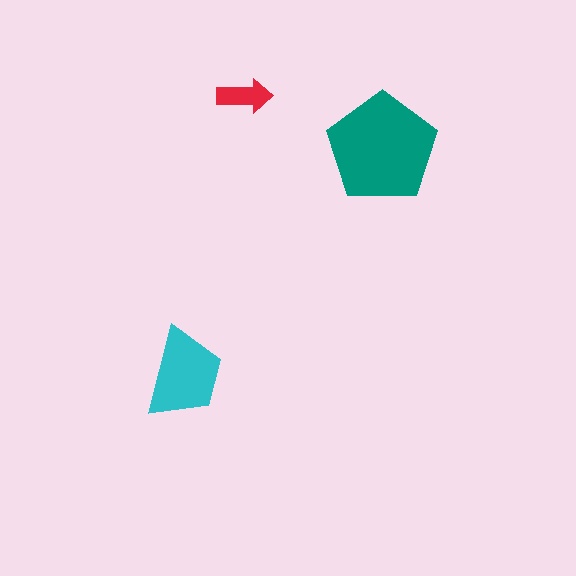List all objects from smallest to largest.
The red arrow, the cyan trapezoid, the teal pentagon.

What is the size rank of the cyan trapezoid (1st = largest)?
2nd.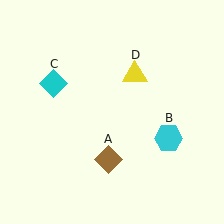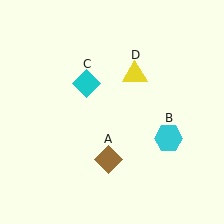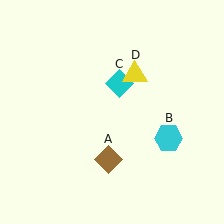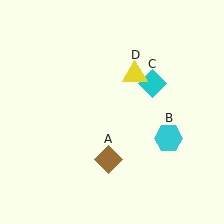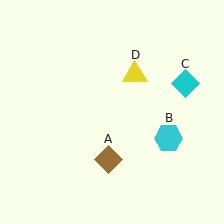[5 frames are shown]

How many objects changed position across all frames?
1 object changed position: cyan diamond (object C).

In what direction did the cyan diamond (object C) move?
The cyan diamond (object C) moved right.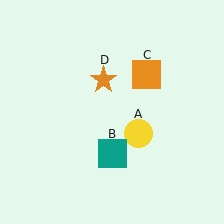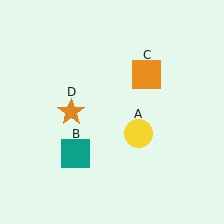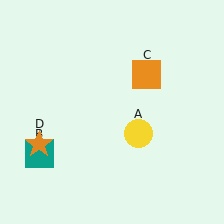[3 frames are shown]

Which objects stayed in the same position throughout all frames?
Yellow circle (object A) and orange square (object C) remained stationary.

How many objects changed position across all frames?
2 objects changed position: teal square (object B), orange star (object D).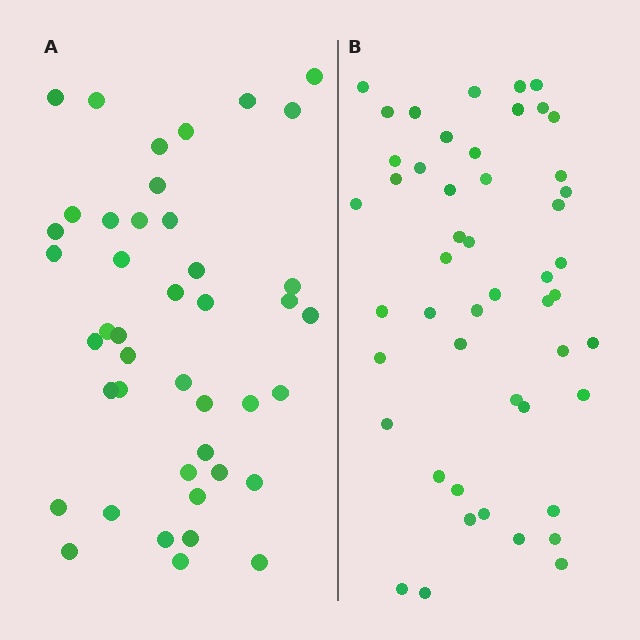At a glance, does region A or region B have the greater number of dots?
Region B (the right region) has more dots.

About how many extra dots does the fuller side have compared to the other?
Region B has about 6 more dots than region A.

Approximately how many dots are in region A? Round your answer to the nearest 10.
About 40 dots. (The exact count is 43, which rounds to 40.)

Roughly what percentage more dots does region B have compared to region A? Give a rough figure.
About 15% more.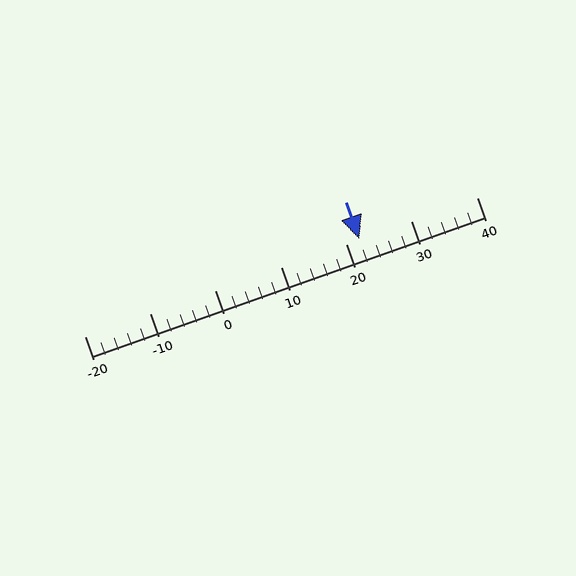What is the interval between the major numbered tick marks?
The major tick marks are spaced 10 units apart.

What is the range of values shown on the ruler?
The ruler shows values from -20 to 40.